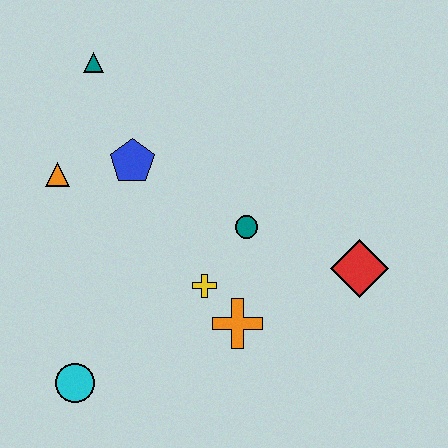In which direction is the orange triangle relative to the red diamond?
The orange triangle is to the left of the red diamond.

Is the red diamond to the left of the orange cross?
No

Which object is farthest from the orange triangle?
The red diamond is farthest from the orange triangle.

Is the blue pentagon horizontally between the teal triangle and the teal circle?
Yes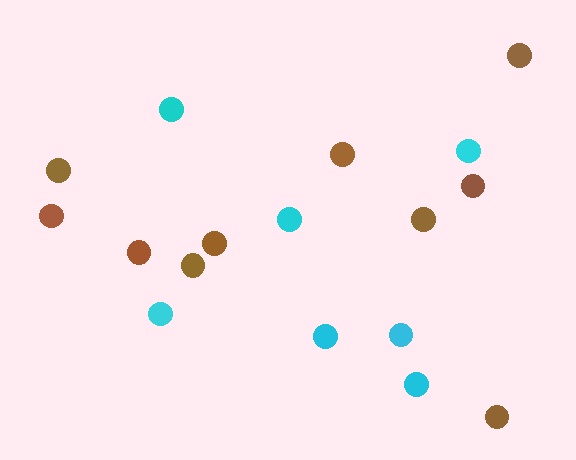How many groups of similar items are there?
There are 2 groups: one group of cyan circles (7) and one group of brown circles (10).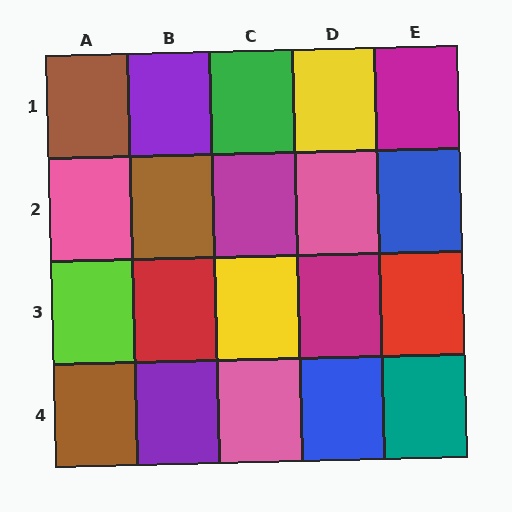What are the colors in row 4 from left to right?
Brown, purple, pink, blue, teal.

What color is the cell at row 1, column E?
Magenta.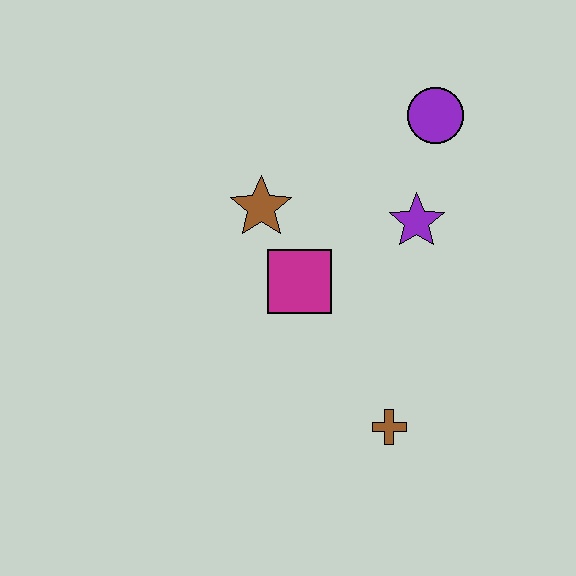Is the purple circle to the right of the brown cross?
Yes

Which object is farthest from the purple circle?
The brown cross is farthest from the purple circle.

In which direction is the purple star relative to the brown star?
The purple star is to the right of the brown star.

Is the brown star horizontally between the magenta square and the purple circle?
No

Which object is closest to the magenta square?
The brown star is closest to the magenta square.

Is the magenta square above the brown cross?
Yes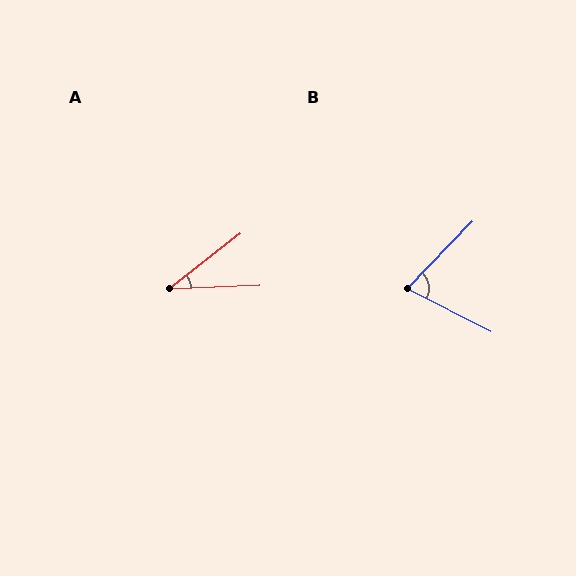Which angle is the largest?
B, at approximately 72 degrees.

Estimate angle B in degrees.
Approximately 72 degrees.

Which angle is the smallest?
A, at approximately 36 degrees.